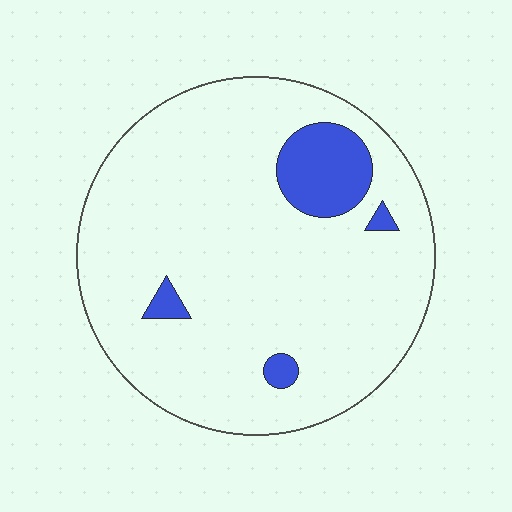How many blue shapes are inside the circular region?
4.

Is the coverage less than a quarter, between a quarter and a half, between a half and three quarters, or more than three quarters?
Less than a quarter.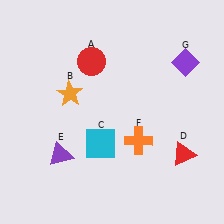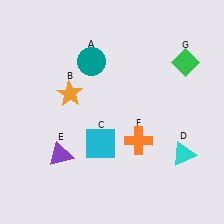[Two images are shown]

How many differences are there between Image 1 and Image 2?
There are 3 differences between the two images.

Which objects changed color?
A changed from red to teal. D changed from red to cyan. G changed from purple to green.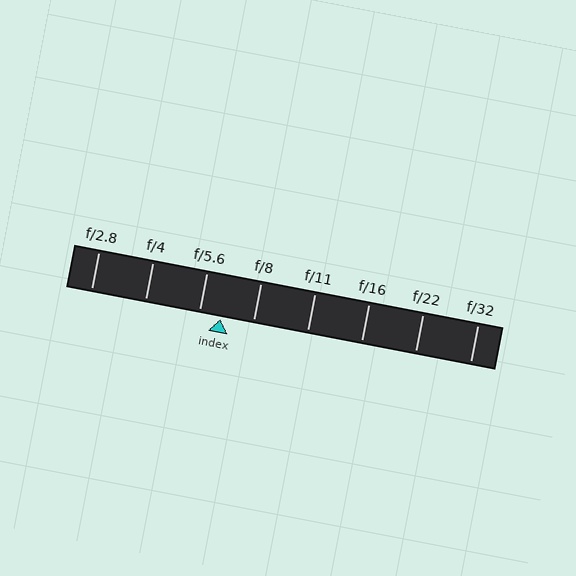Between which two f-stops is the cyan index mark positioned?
The index mark is between f/5.6 and f/8.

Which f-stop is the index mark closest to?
The index mark is closest to f/5.6.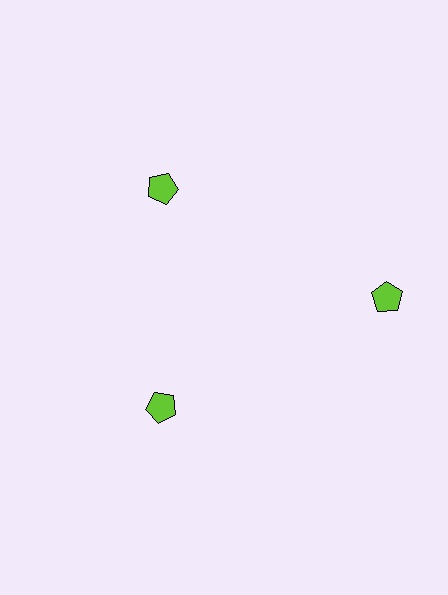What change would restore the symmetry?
The symmetry would be restored by moving it inward, back onto the ring so that all 3 pentagons sit at equal angles and equal distance from the center.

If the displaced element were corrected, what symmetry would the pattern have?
It would have 3-fold rotational symmetry — the pattern would map onto itself every 120 degrees.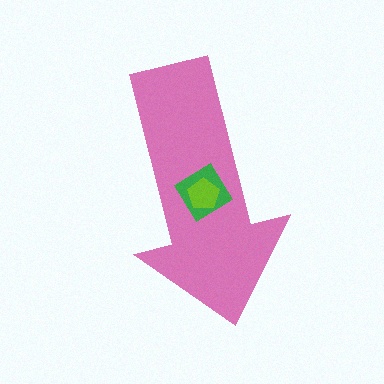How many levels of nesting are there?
3.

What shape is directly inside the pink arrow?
The green diamond.